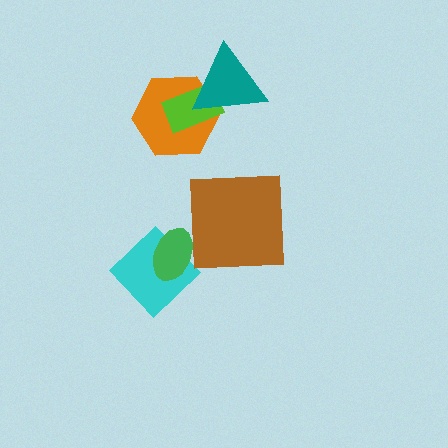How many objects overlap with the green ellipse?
1 object overlaps with the green ellipse.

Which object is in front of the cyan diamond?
The green ellipse is in front of the cyan diamond.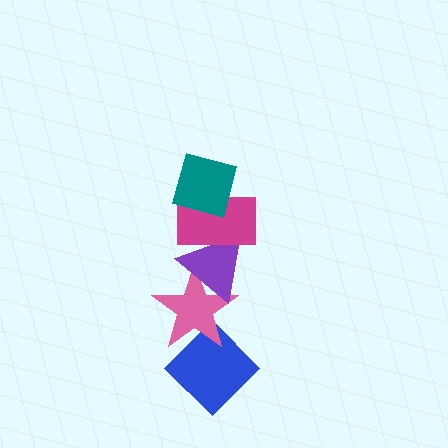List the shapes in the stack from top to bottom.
From top to bottom: the teal square, the magenta rectangle, the purple triangle, the pink star, the blue diamond.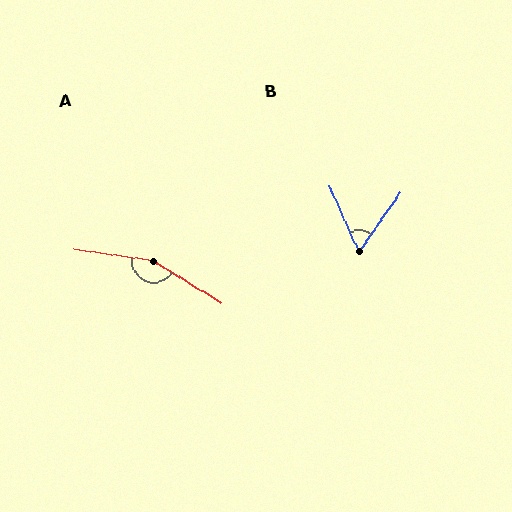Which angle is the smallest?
B, at approximately 59 degrees.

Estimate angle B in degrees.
Approximately 59 degrees.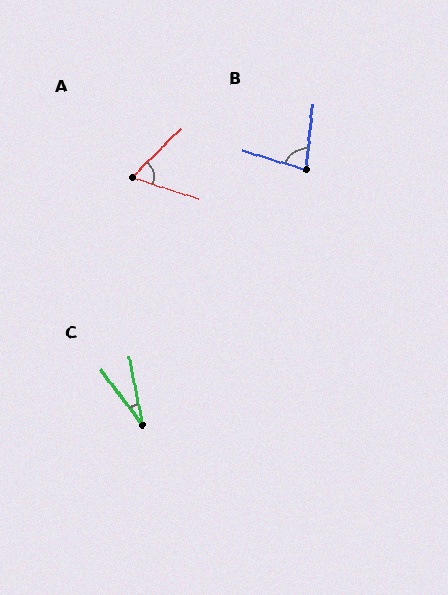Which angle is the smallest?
C, at approximately 25 degrees.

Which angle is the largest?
B, at approximately 78 degrees.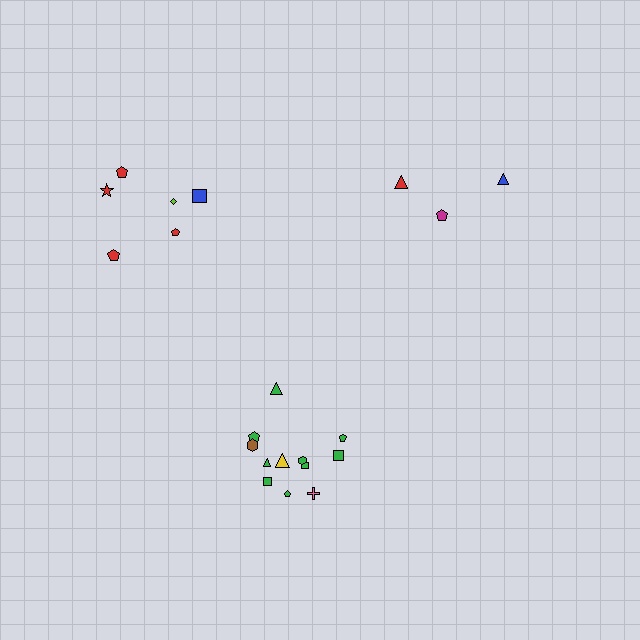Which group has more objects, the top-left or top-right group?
The top-left group.